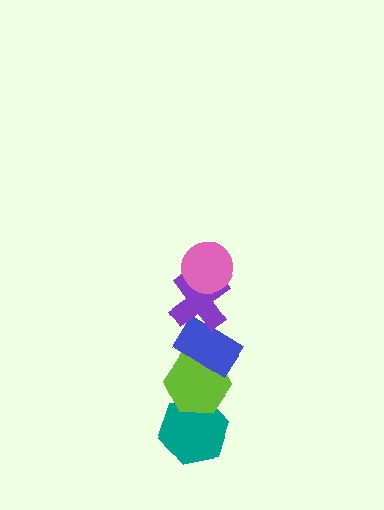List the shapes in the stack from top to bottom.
From top to bottom: the pink circle, the purple cross, the blue rectangle, the lime hexagon, the teal hexagon.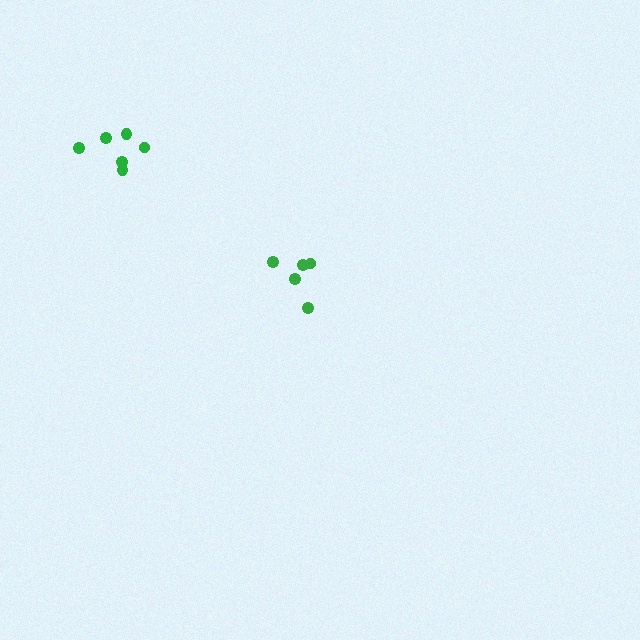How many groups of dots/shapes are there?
There are 2 groups.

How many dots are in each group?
Group 1: 6 dots, Group 2: 5 dots (11 total).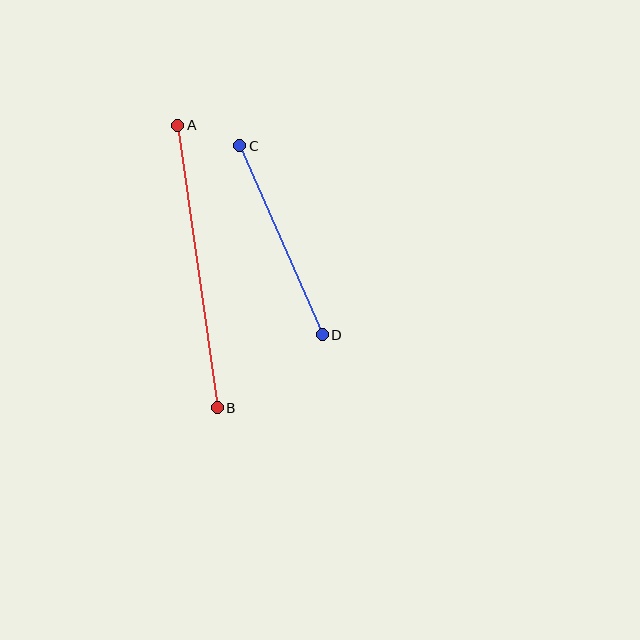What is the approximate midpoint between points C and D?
The midpoint is at approximately (281, 240) pixels.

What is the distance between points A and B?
The distance is approximately 285 pixels.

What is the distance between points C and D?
The distance is approximately 206 pixels.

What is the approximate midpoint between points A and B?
The midpoint is at approximately (198, 267) pixels.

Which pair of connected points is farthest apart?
Points A and B are farthest apart.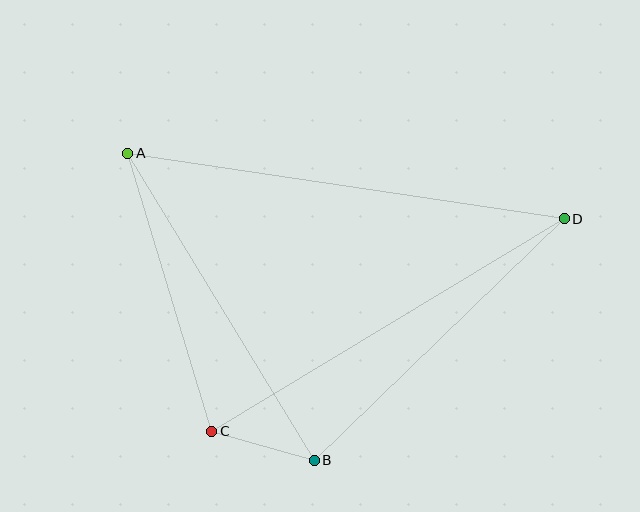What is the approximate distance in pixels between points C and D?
The distance between C and D is approximately 412 pixels.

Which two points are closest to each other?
Points B and C are closest to each other.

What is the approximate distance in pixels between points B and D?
The distance between B and D is approximately 348 pixels.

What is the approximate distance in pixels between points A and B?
The distance between A and B is approximately 359 pixels.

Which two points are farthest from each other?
Points A and D are farthest from each other.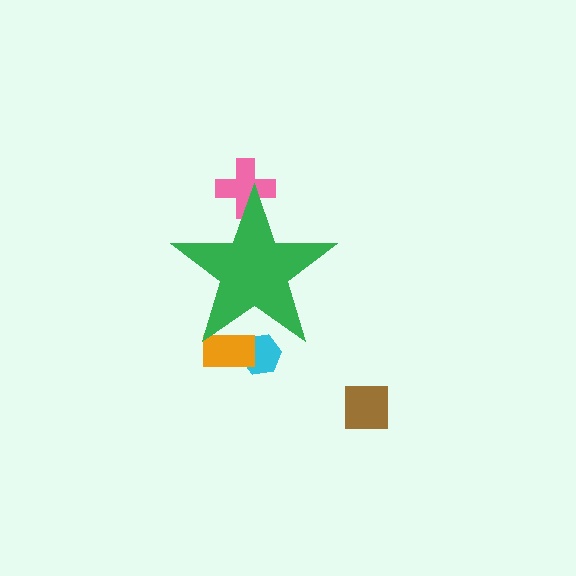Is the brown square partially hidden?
No, the brown square is fully visible.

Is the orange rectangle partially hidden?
Yes, the orange rectangle is partially hidden behind the green star.